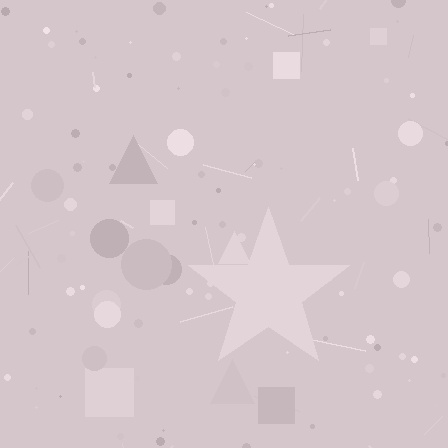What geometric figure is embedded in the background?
A star is embedded in the background.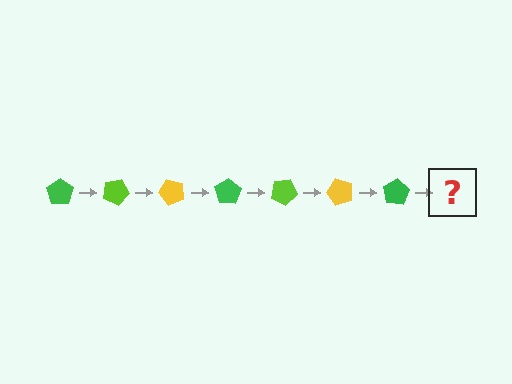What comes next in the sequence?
The next element should be a lime pentagon, rotated 175 degrees from the start.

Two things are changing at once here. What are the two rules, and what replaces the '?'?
The two rules are that it rotates 25 degrees each step and the color cycles through green, lime, and yellow. The '?' should be a lime pentagon, rotated 175 degrees from the start.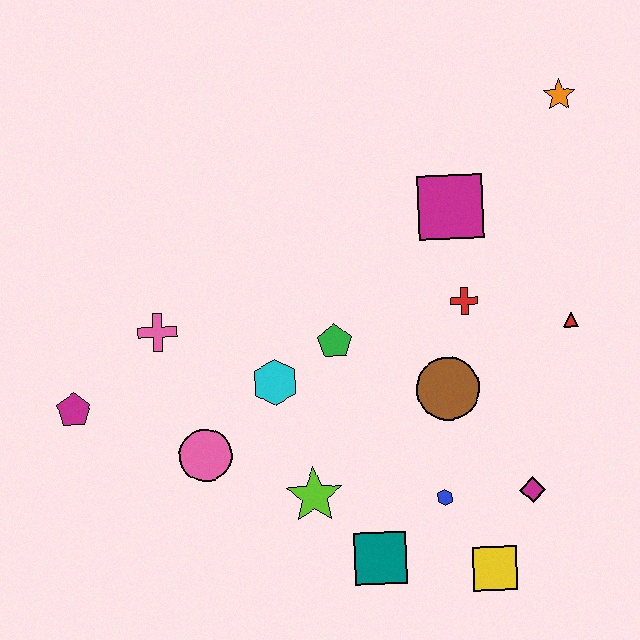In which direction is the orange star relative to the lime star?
The orange star is above the lime star.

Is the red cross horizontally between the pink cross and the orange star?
Yes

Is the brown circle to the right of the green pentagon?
Yes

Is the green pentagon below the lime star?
No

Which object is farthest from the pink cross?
The orange star is farthest from the pink cross.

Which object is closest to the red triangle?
The red cross is closest to the red triangle.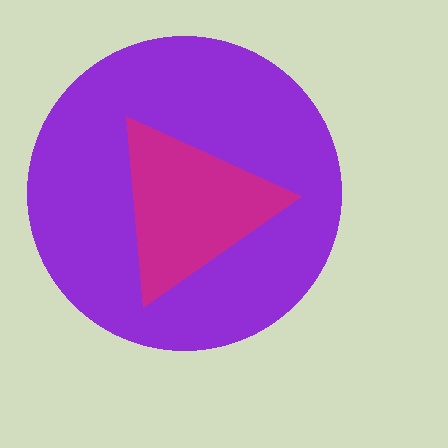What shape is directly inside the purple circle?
The magenta triangle.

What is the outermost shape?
The purple circle.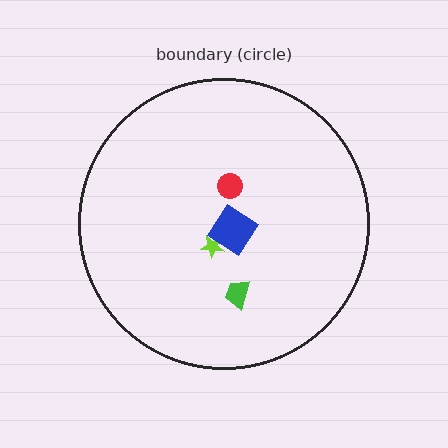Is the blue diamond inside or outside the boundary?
Inside.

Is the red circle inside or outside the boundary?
Inside.